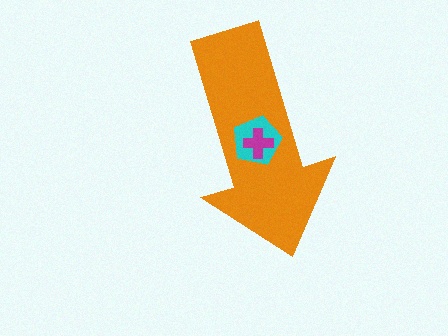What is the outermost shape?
The orange arrow.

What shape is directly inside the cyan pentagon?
The magenta cross.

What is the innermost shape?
The magenta cross.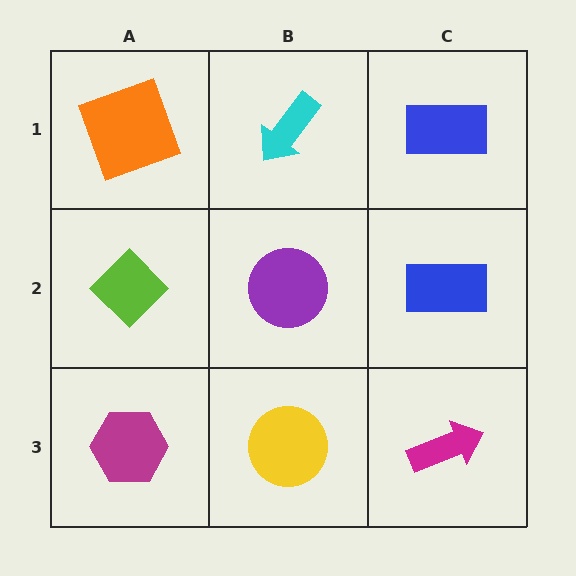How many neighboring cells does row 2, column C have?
3.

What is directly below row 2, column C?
A magenta arrow.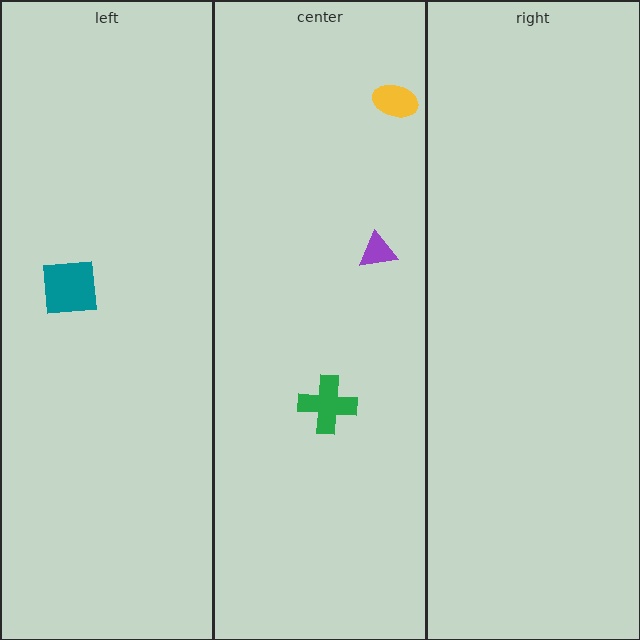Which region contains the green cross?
The center region.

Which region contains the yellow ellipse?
The center region.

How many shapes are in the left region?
1.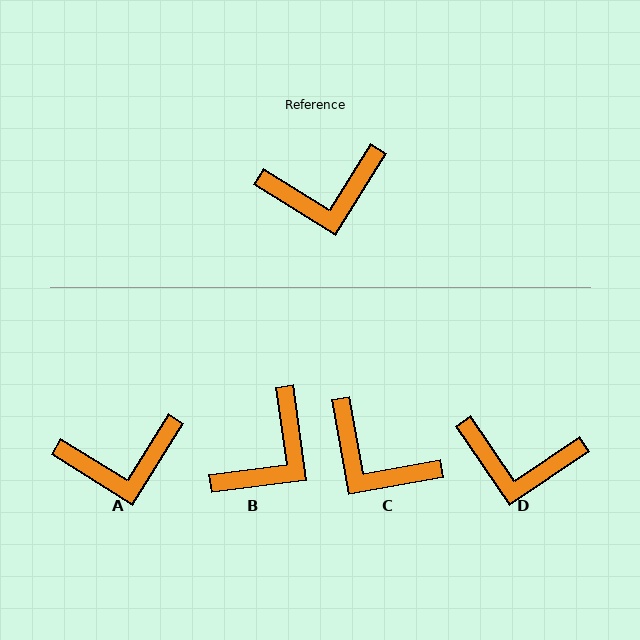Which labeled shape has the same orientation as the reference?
A.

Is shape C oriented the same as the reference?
No, it is off by about 48 degrees.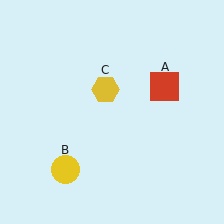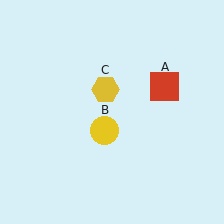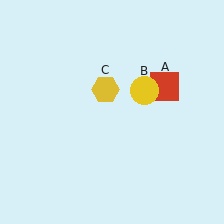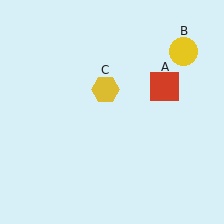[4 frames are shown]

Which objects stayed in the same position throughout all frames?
Red square (object A) and yellow hexagon (object C) remained stationary.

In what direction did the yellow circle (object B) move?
The yellow circle (object B) moved up and to the right.